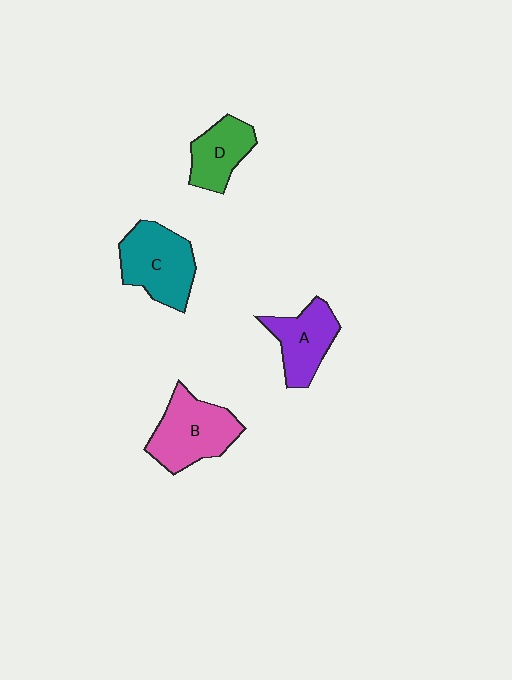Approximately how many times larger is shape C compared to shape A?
Approximately 1.3 times.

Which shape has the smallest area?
Shape D (green).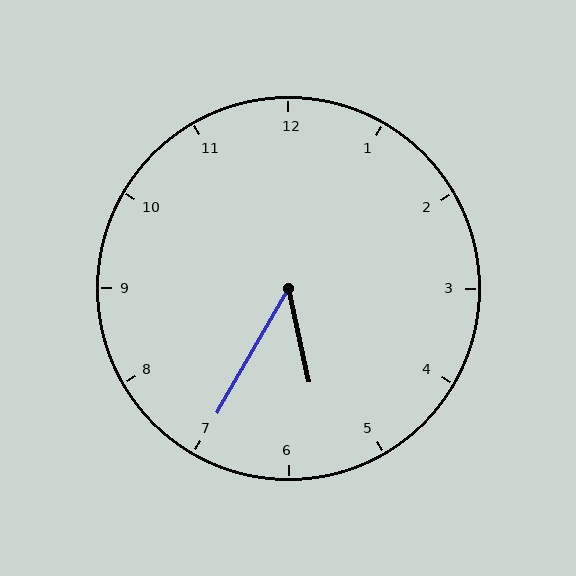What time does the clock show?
5:35.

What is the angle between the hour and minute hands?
Approximately 42 degrees.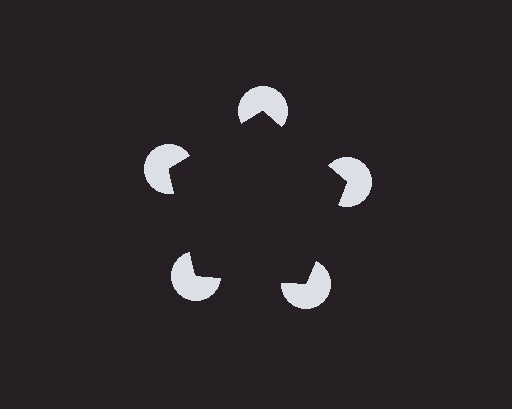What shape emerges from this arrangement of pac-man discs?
An illusory pentagon — its edges are inferred from the aligned wedge cuts in the pac-man discs, not physically drawn.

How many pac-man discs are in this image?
There are 5 — one at each vertex of the illusory pentagon.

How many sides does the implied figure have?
5 sides.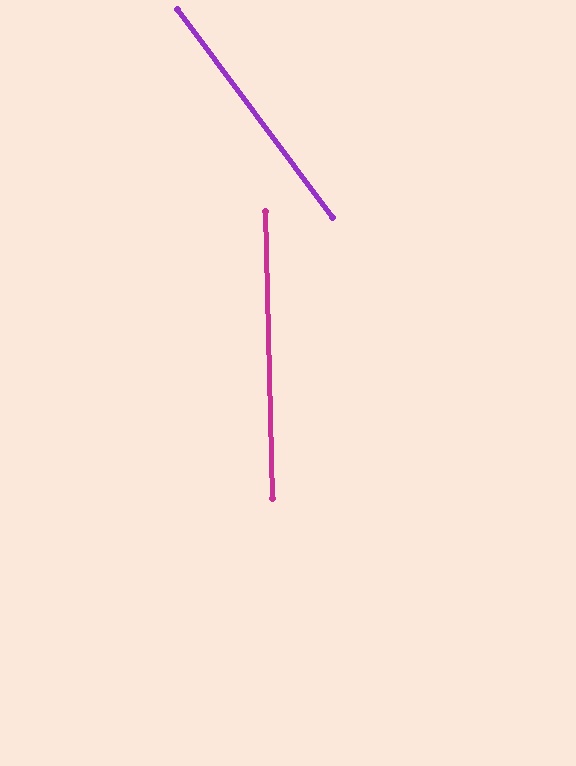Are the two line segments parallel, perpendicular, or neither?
Neither parallel nor perpendicular — they differ by about 35°.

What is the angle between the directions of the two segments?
Approximately 35 degrees.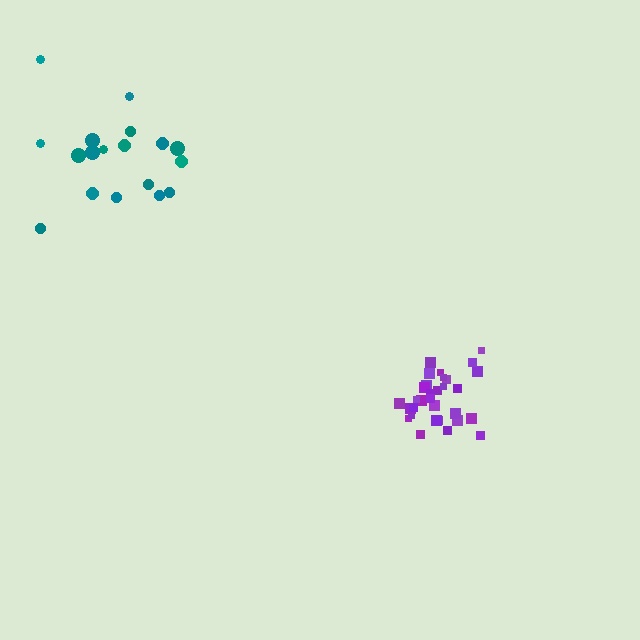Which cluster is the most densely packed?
Purple.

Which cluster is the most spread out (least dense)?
Teal.